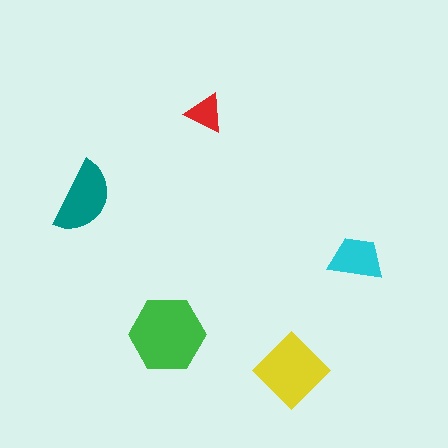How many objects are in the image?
There are 5 objects in the image.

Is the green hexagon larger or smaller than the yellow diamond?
Larger.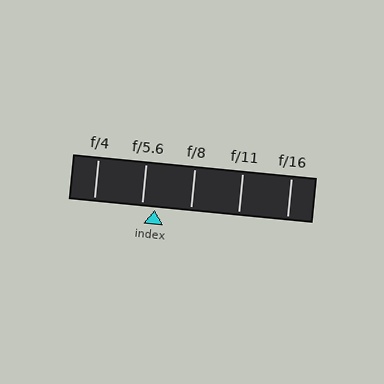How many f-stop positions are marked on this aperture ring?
There are 5 f-stop positions marked.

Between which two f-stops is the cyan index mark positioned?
The index mark is between f/5.6 and f/8.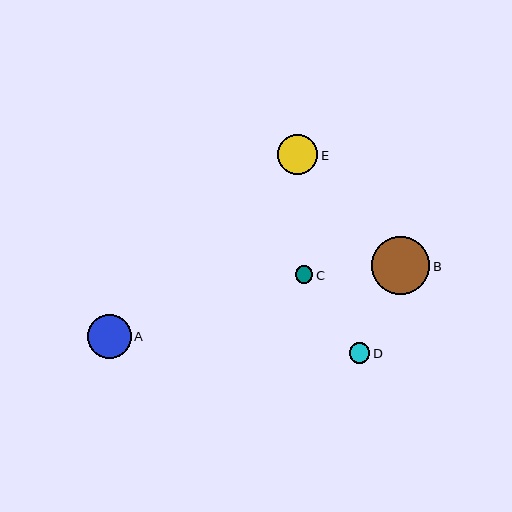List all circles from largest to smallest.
From largest to smallest: B, A, E, D, C.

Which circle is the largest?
Circle B is the largest with a size of approximately 58 pixels.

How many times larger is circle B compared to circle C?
Circle B is approximately 3.3 times the size of circle C.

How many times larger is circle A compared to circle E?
Circle A is approximately 1.1 times the size of circle E.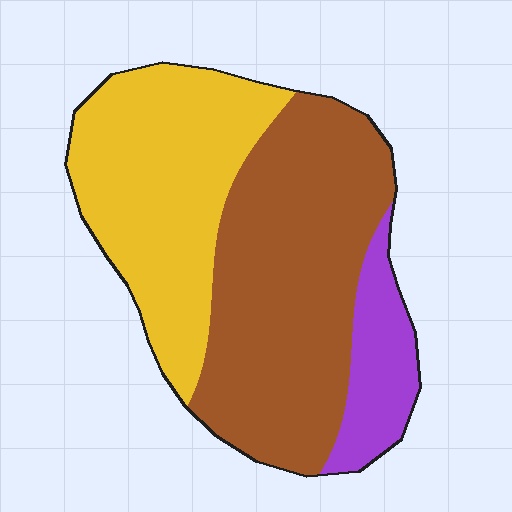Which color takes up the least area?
Purple, at roughly 15%.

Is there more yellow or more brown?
Brown.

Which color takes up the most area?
Brown, at roughly 50%.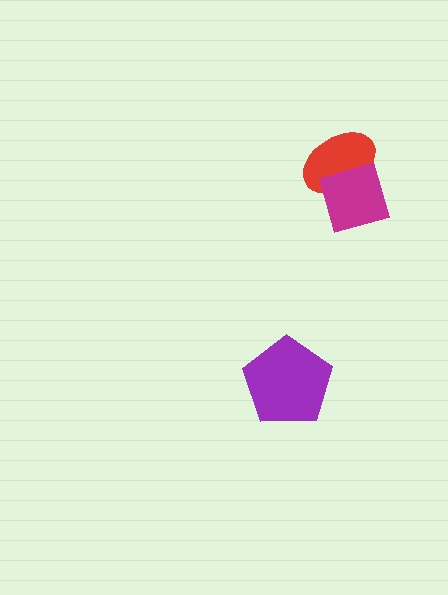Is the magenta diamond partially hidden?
No, no other shape covers it.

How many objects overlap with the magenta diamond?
1 object overlaps with the magenta diamond.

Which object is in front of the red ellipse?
The magenta diamond is in front of the red ellipse.